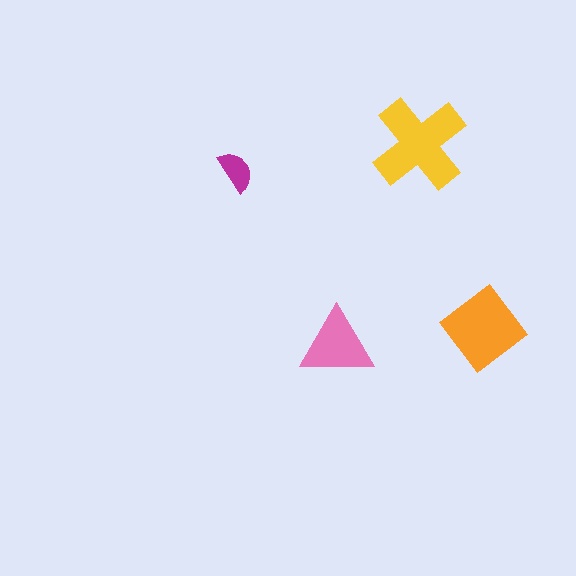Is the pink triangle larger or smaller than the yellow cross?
Smaller.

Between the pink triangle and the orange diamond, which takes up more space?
The orange diamond.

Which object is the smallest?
The magenta semicircle.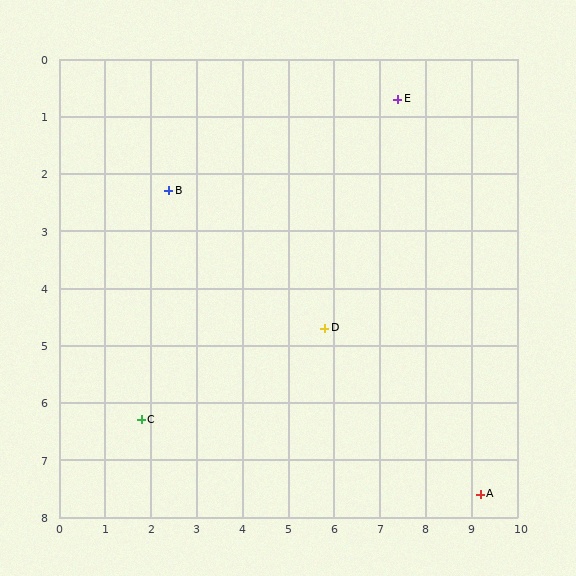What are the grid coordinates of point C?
Point C is at approximately (1.8, 6.3).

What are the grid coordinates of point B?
Point B is at approximately (2.4, 2.3).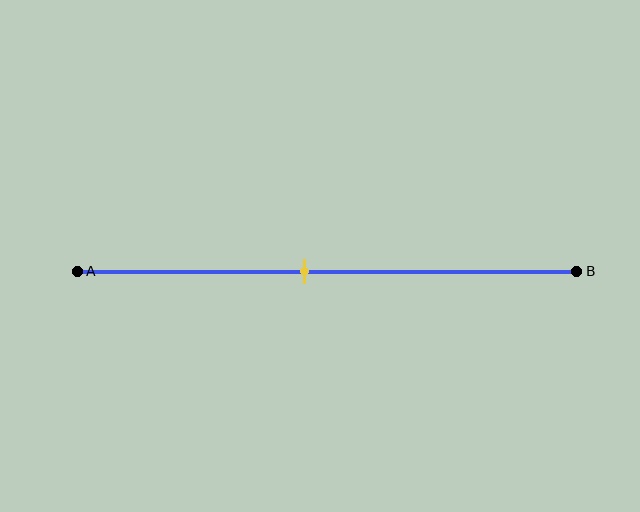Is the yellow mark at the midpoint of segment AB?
No, the mark is at about 45% from A, not at the 50% midpoint.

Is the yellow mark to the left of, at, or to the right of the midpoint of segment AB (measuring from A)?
The yellow mark is to the left of the midpoint of segment AB.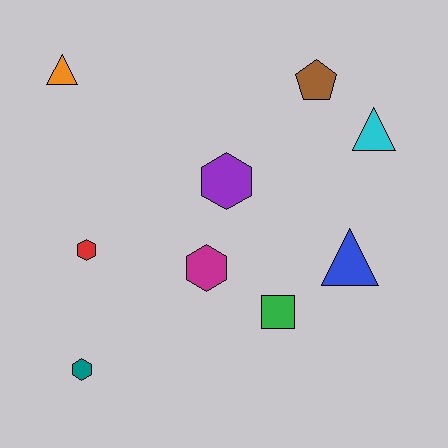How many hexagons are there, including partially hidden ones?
There are 4 hexagons.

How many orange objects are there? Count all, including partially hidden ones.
There is 1 orange object.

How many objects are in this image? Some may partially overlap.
There are 9 objects.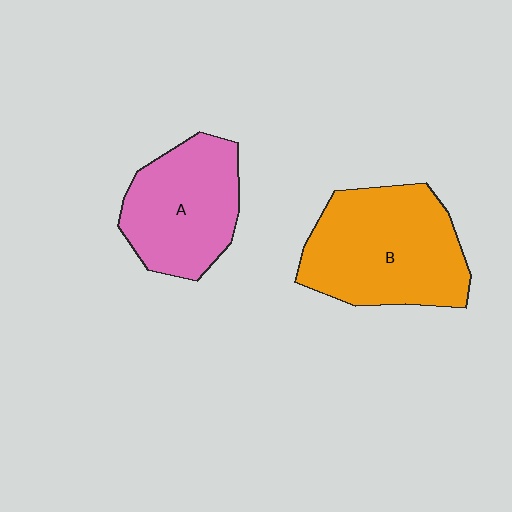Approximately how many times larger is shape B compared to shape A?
Approximately 1.3 times.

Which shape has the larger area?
Shape B (orange).